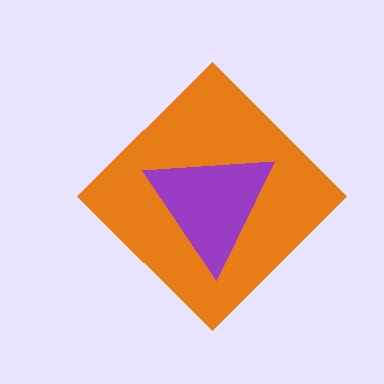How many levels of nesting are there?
2.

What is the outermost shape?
The orange diamond.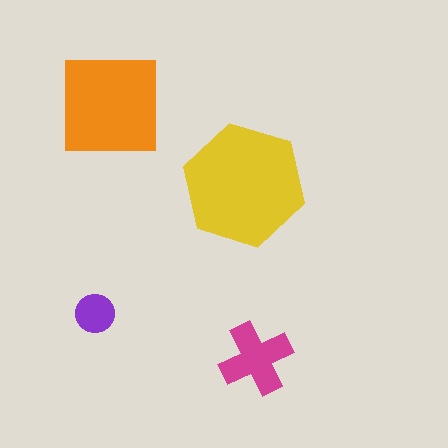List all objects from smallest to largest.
The purple circle, the magenta cross, the orange square, the yellow hexagon.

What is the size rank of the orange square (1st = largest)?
2nd.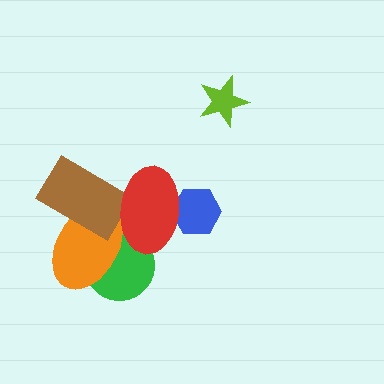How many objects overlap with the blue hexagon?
1 object overlaps with the blue hexagon.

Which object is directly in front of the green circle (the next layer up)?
The orange ellipse is directly in front of the green circle.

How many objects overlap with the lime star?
0 objects overlap with the lime star.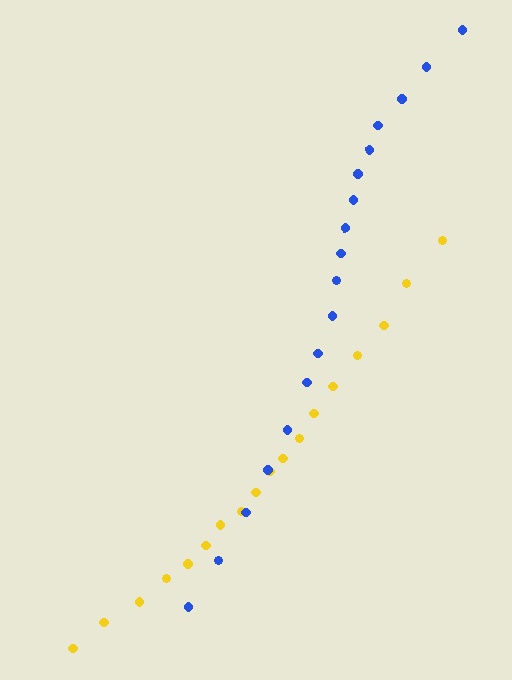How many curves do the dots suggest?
There are 2 distinct paths.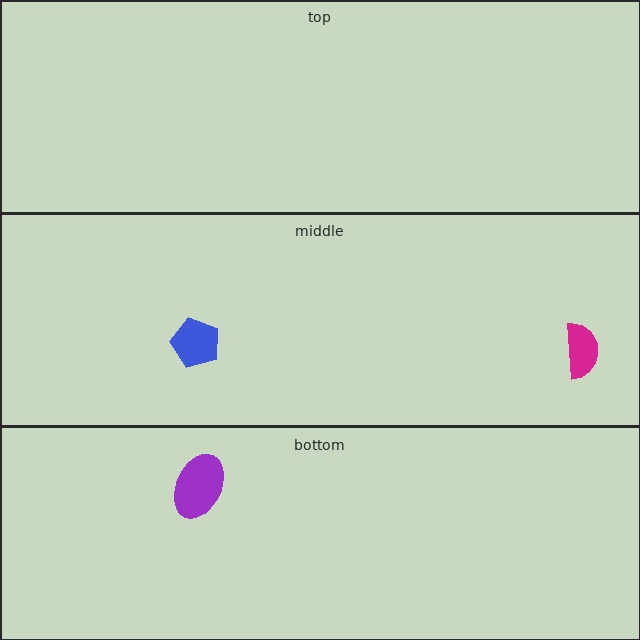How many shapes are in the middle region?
2.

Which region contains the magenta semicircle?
The middle region.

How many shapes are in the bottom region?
1.